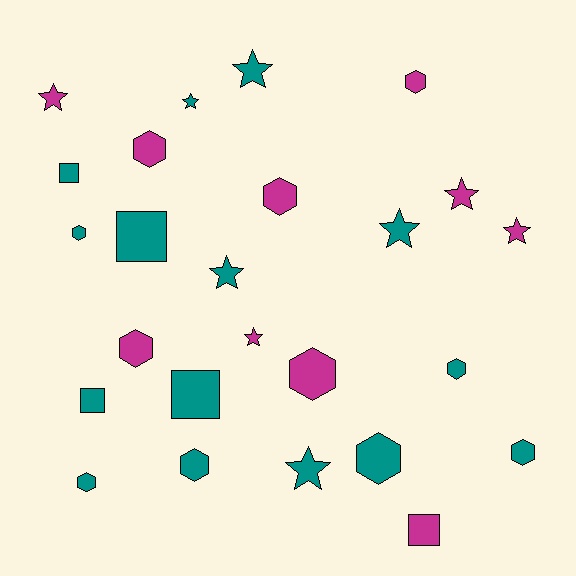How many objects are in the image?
There are 25 objects.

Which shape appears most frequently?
Hexagon, with 11 objects.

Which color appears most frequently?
Teal, with 15 objects.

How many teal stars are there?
There are 5 teal stars.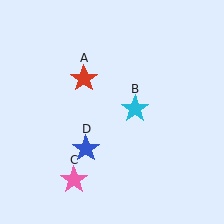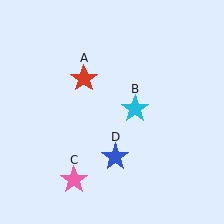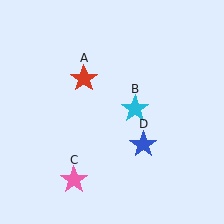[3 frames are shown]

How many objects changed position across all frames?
1 object changed position: blue star (object D).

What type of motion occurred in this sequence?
The blue star (object D) rotated counterclockwise around the center of the scene.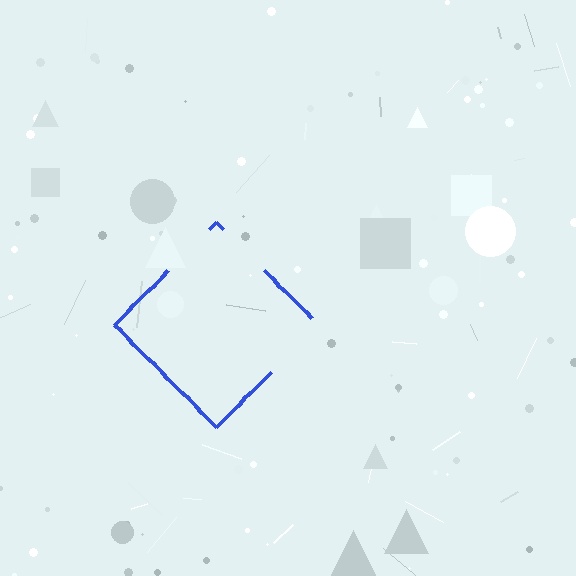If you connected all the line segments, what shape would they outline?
They would outline a diamond.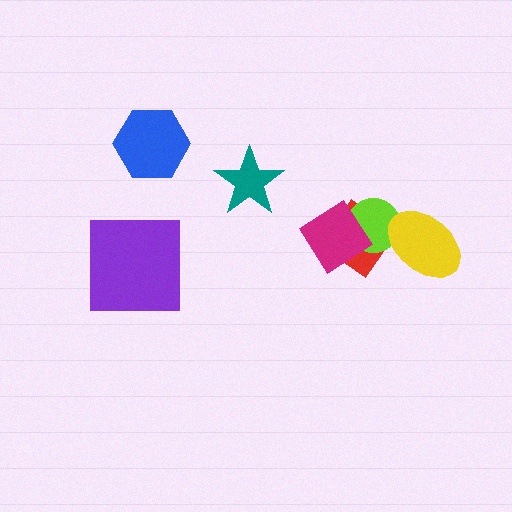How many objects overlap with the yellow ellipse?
2 objects overlap with the yellow ellipse.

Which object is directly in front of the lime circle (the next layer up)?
The magenta diamond is directly in front of the lime circle.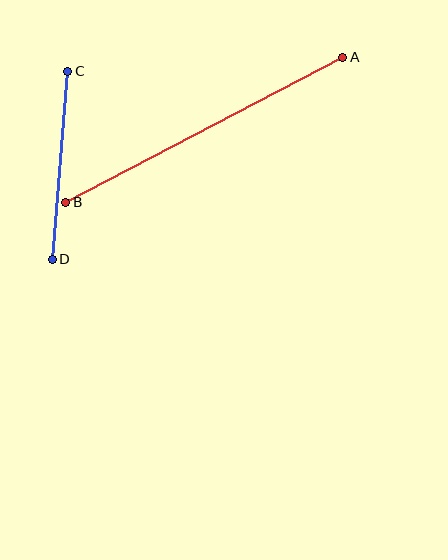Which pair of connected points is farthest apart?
Points A and B are farthest apart.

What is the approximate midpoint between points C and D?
The midpoint is at approximately (60, 165) pixels.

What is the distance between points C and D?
The distance is approximately 189 pixels.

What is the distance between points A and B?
The distance is approximately 313 pixels.